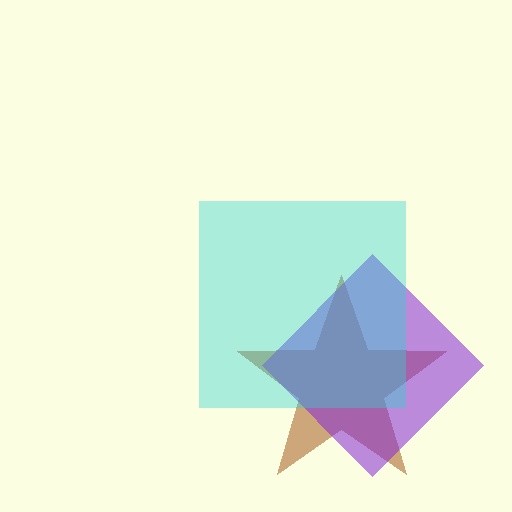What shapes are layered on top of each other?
The layered shapes are: a brown star, a purple diamond, a cyan square.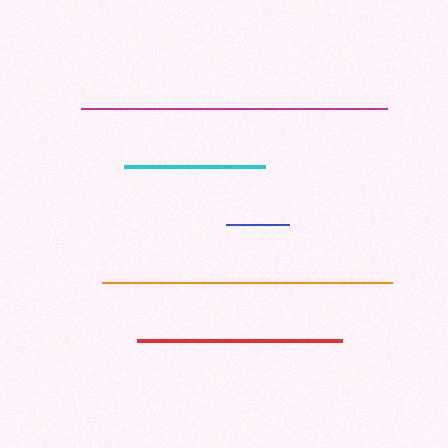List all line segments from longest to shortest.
From longest to shortest: magenta, orange, red, cyan, blue.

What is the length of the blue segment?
The blue segment is approximately 63 pixels long.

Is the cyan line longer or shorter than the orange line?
The orange line is longer than the cyan line.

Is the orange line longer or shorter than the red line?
The orange line is longer than the red line.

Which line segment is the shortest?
The blue line is the shortest at approximately 63 pixels.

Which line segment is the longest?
The magenta line is the longest at approximately 306 pixels.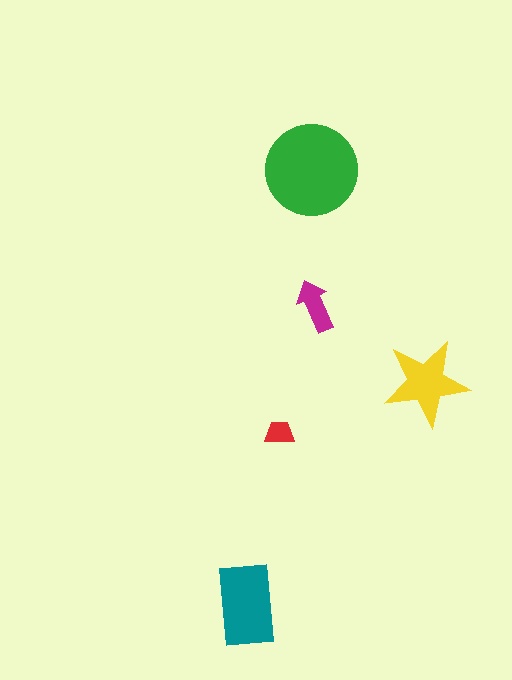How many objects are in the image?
There are 5 objects in the image.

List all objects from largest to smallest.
The green circle, the teal rectangle, the yellow star, the magenta arrow, the red trapezoid.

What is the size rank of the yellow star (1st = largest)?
3rd.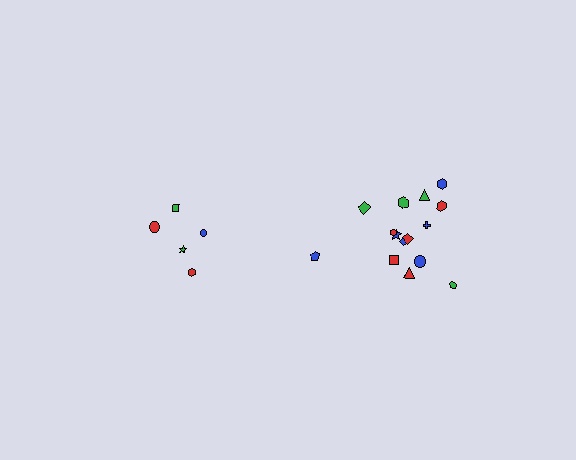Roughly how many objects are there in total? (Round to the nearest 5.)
Roughly 20 objects in total.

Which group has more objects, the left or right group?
The right group.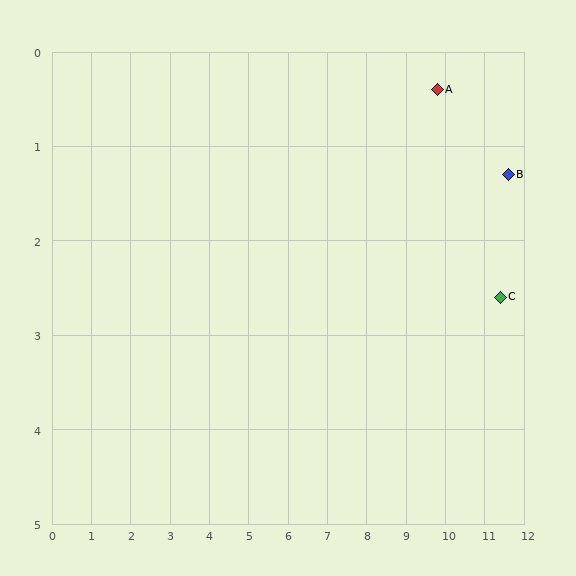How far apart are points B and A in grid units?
Points B and A are about 2.0 grid units apart.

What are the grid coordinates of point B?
Point B is at approximately (11.6, 1.3).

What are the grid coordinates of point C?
Point C is at approximately (11.4, 2.6).